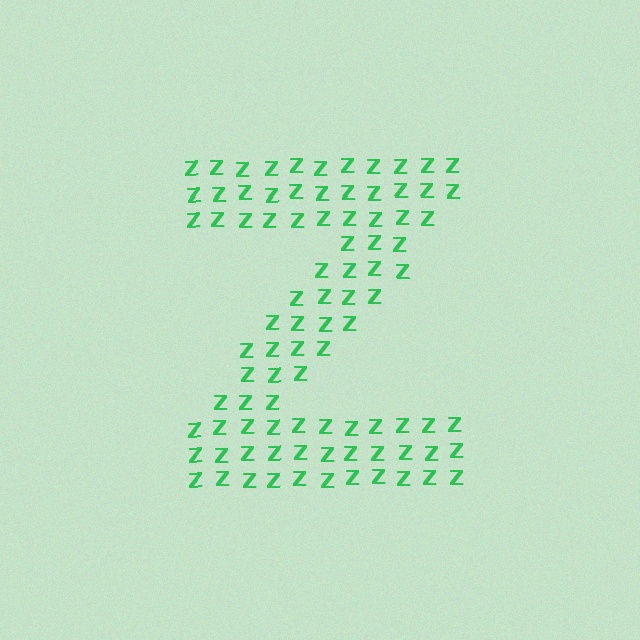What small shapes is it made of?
It is made of small letter Z's.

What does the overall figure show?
The overall figure shows the letter Z.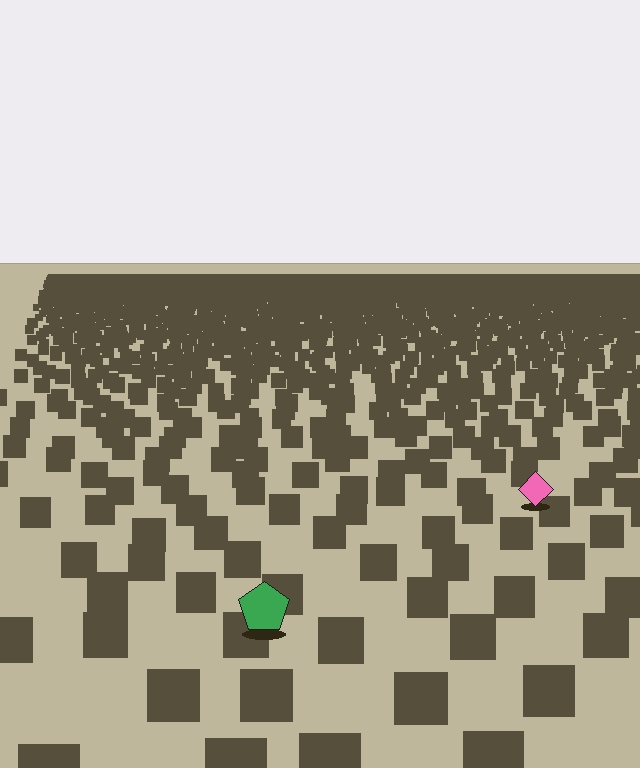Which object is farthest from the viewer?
The pink diamond is farthest from the viewer. It appears smaller and the ground texture around it is denser.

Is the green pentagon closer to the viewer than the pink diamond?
Yes. The green pentagon is closer — you can tell from the texture gradient: the ground texture is coarser near it.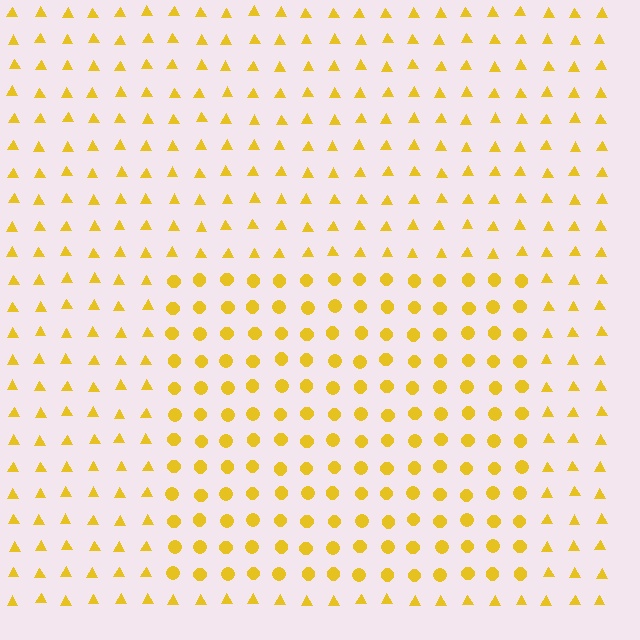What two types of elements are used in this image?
The image uses circles inside the rectangle region and triangles outside it.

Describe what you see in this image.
The image is filled with small yellow elements arranged in a uniform grid. A rectangle-shaped region contains circles, while the surrounding area contains triangles. The boundary is defined purely by the change in element shape.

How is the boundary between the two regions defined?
The boundary is defined by a change in element shape: circles inside vs. triangles outside. All elements share the same color and spacing.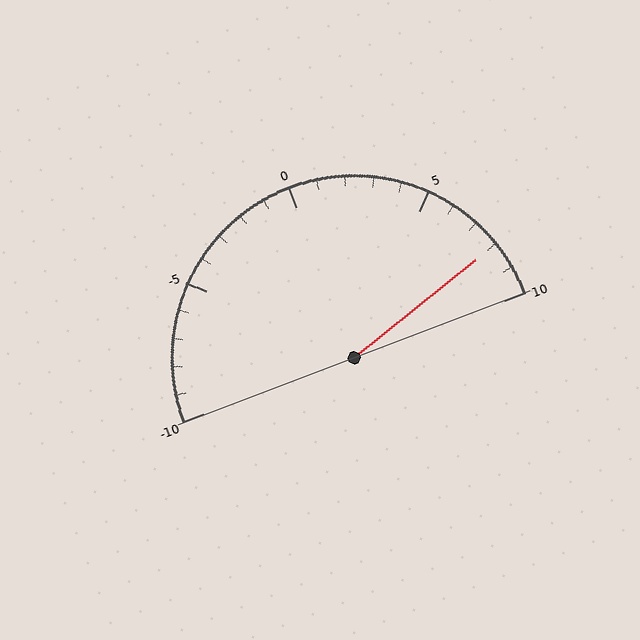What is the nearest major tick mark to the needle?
The nearest major tick mark is 10.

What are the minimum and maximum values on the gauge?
The gauge ranges from -10 to 10.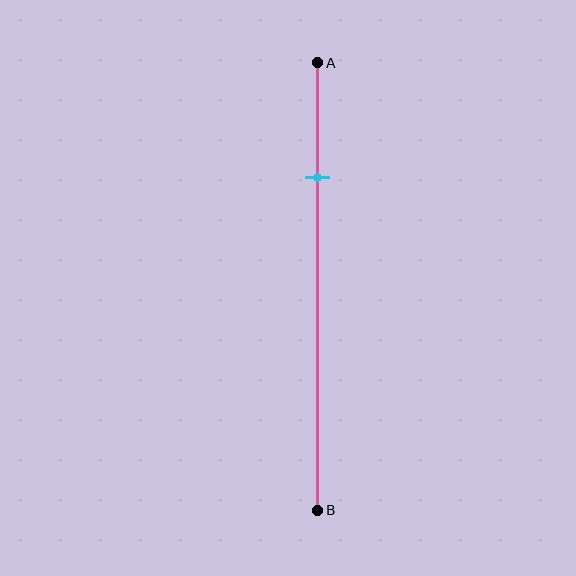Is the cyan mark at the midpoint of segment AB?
No, the mark is at about 25% from A, not at the 50% midpoint.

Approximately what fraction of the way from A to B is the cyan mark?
The cyan mark is approximately 25% of the way from A to B.